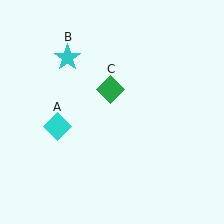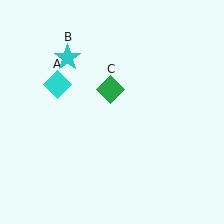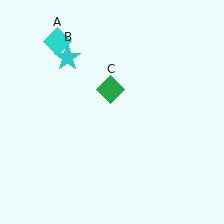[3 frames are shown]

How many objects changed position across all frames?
1 object changed position: cyan diamond (object A).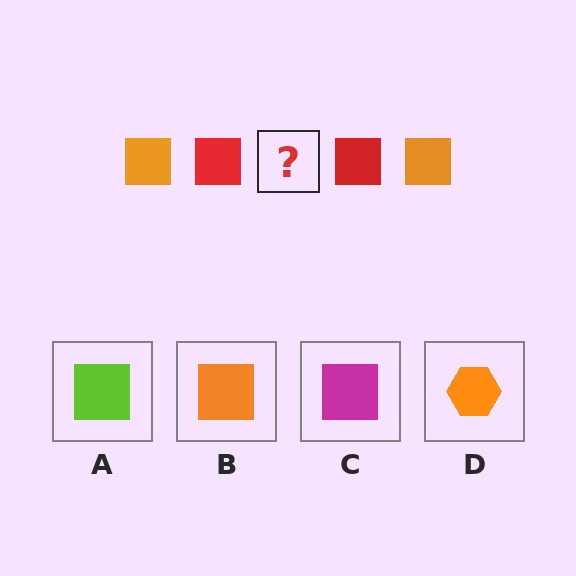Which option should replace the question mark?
Option B.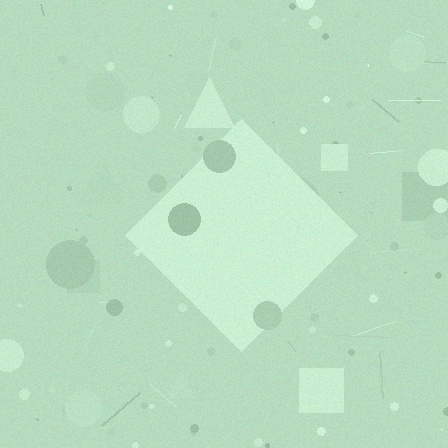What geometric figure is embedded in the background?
A diamond is embedded in the background.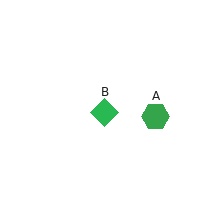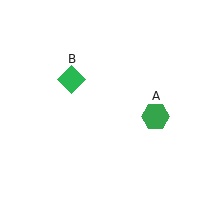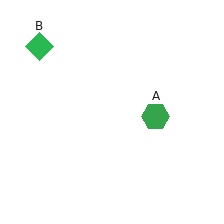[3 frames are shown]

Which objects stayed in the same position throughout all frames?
Green hexagon (object A) remained stationary.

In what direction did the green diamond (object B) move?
The green diamond (object B) moved up and to the left.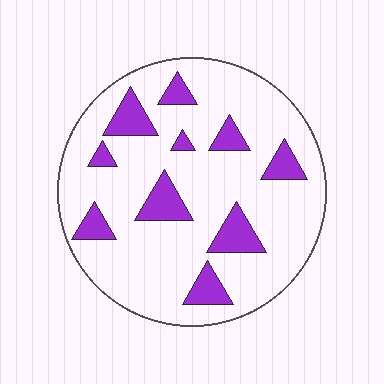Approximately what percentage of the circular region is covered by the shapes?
Approximately 20%.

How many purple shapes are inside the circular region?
10.